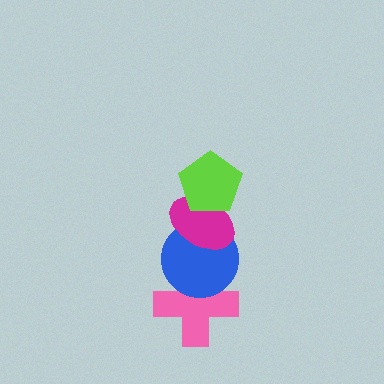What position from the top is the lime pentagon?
The lime pentagon is 1st from the top.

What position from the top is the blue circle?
The blue circle is 3rd from the top.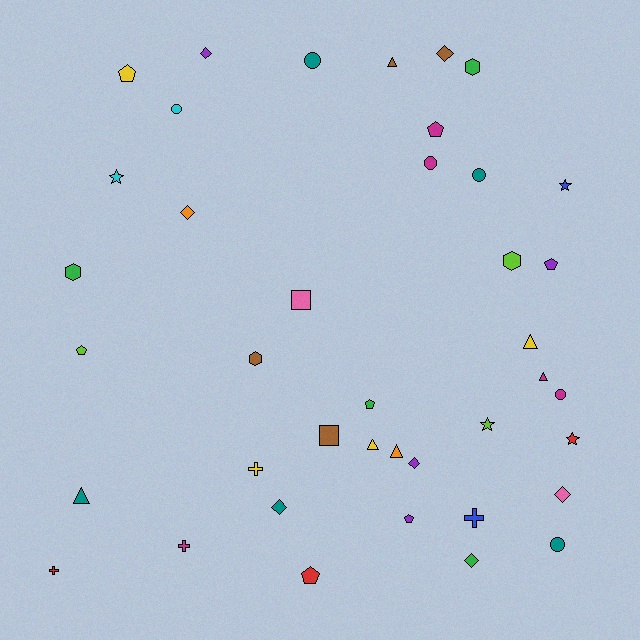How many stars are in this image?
There are 4 stars.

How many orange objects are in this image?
There are 2 orange objects.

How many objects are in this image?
There are 40 objects.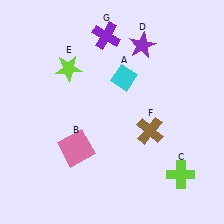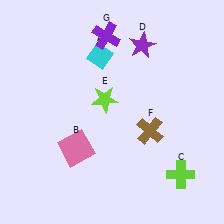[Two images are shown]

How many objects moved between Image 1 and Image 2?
2 objects moved between the two images.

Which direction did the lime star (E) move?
The lime star (E) moved right.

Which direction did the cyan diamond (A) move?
The cyan diamond (A) moved left.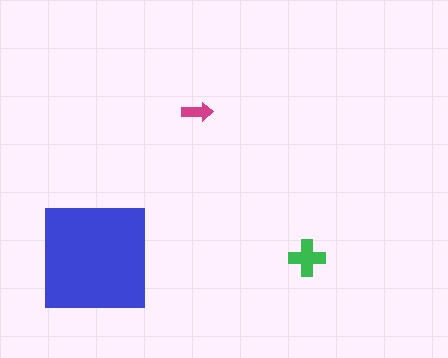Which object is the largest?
The blue square.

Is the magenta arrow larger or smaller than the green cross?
Smaller.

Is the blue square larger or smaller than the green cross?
Larger.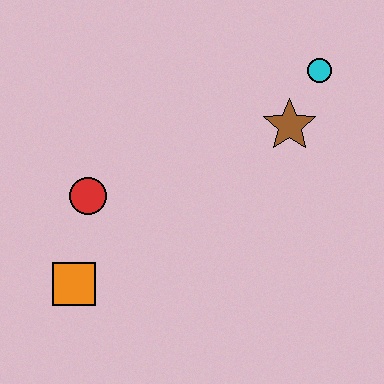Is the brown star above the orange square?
Yes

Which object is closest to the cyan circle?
The brown star is closest to the cyan circle.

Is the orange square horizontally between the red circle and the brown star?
No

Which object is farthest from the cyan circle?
The orange square is farthest from the cyan circle.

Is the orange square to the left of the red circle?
Yes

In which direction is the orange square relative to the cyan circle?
The orange square is to the left of the cyan circle.